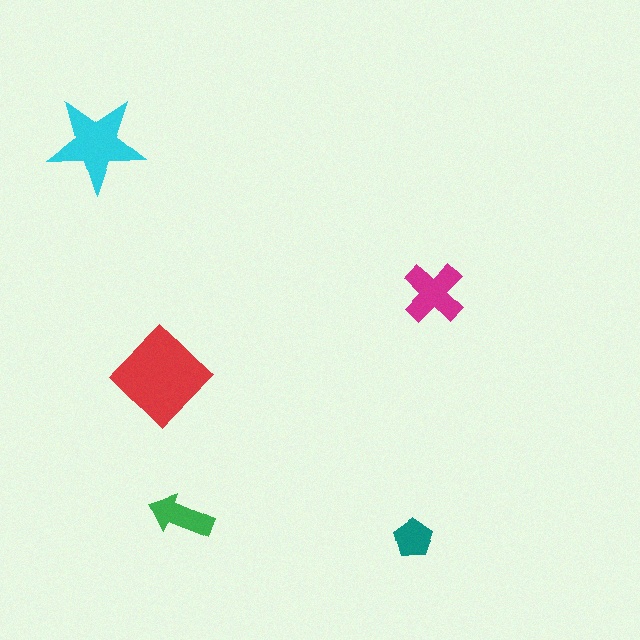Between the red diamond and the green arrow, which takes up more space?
The red diamond.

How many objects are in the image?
There are 5 objects in the image.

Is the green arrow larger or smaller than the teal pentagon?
Larger.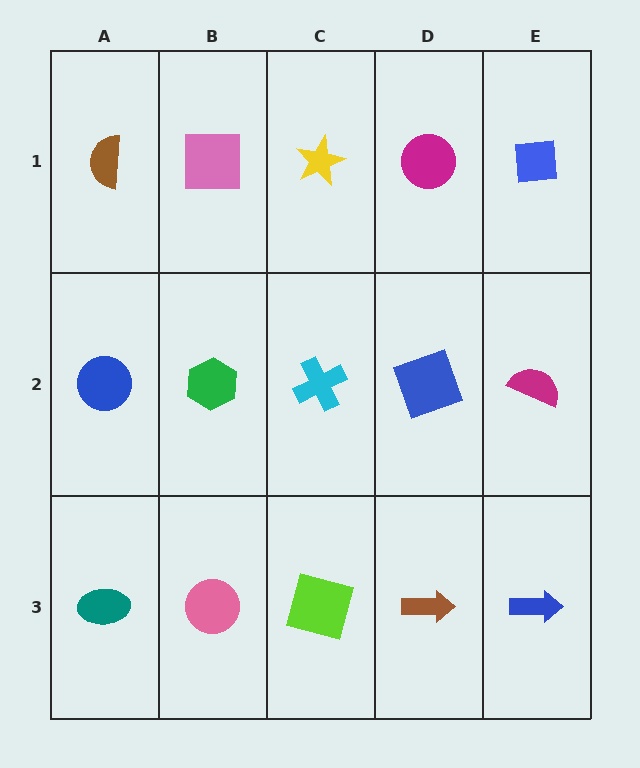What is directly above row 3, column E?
A magenta semicircle.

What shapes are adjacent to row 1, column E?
A magenta semicircle (row 2, column E), a magenta circle (row 1, column D).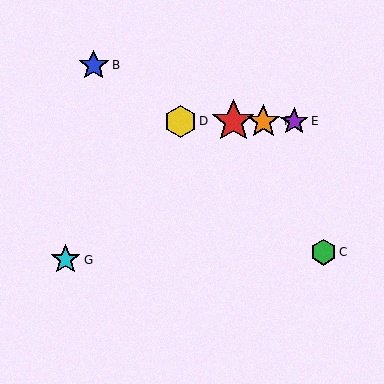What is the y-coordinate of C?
Object C is at y≈252.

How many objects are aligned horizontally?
4 objects (A, D, E, F) are aligned horizontally.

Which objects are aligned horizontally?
Objects A, D, E, F are aligned horizontally.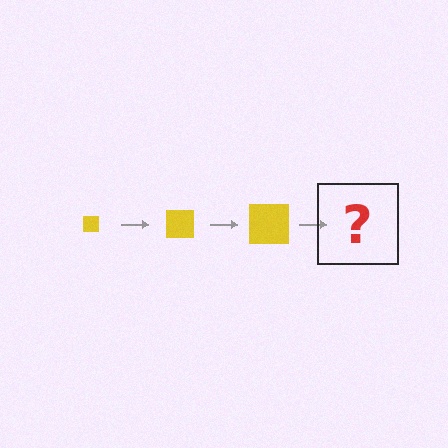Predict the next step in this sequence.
The next step is a yellow square, larger than the previous one.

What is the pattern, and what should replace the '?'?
The pattern is that the square gets progressively larger each step. The '?' should be a yellow square, larger than the previous one.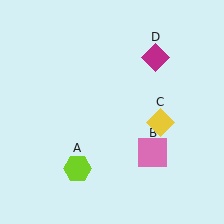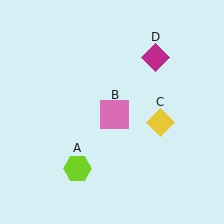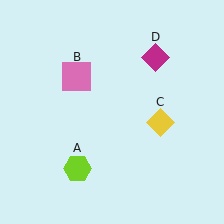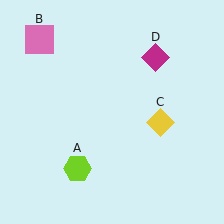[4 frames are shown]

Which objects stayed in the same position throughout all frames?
Lime hexagon (object A) and yellow diamond (object C) and magenta diamond (object D) remained stationary.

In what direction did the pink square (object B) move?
The pink square (object B) moved up and to the left.